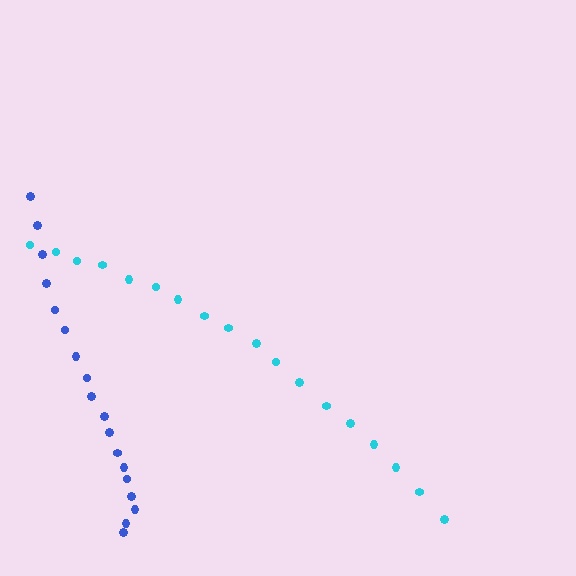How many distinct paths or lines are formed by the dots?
There are 2 distinct paths.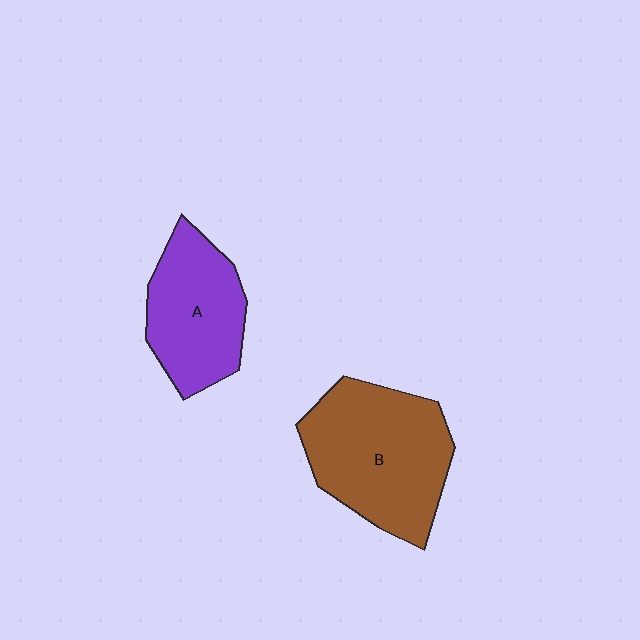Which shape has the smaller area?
Shape A (purple).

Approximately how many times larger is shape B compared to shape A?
Approximately 1.4 times.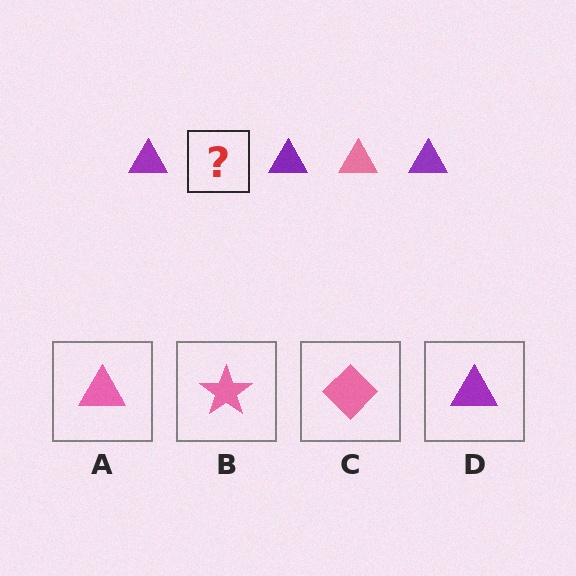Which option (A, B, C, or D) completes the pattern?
A.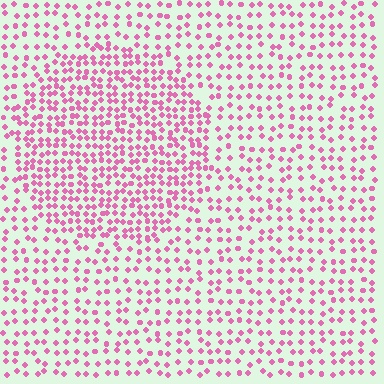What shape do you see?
I see a circle.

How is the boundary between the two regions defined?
The boundary is defined by a change in element density (approximately 1.8x ratio). All elements are the same color, size, and shape.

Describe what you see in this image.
The image contains small pink elements arranged at two different densities. A circle-shaped region is visible where the elements are more densely packed than the surrounding area.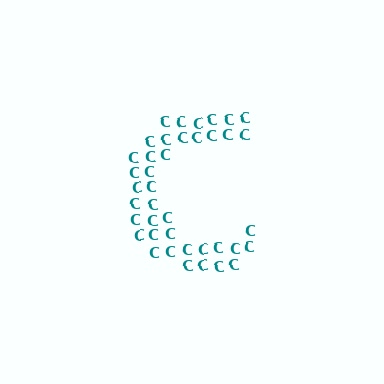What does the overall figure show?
The overall figure shows the letter C.